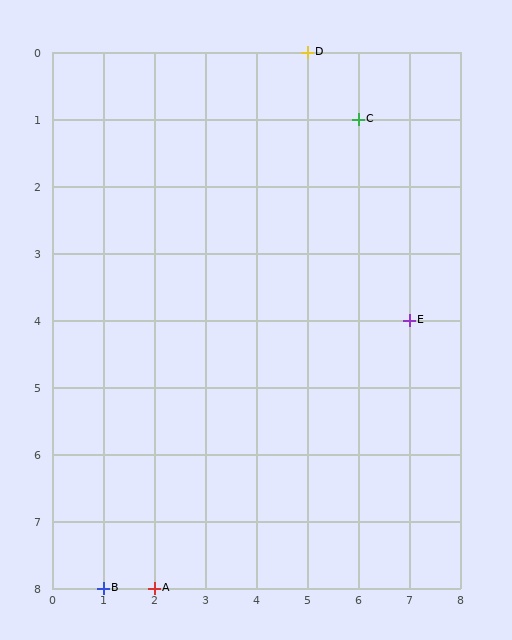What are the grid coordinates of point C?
Point C is at grid coordinates (6, 1).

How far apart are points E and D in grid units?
Points E and D are 2 columns and 4 rows apart (about 4.5 grid units diagonally).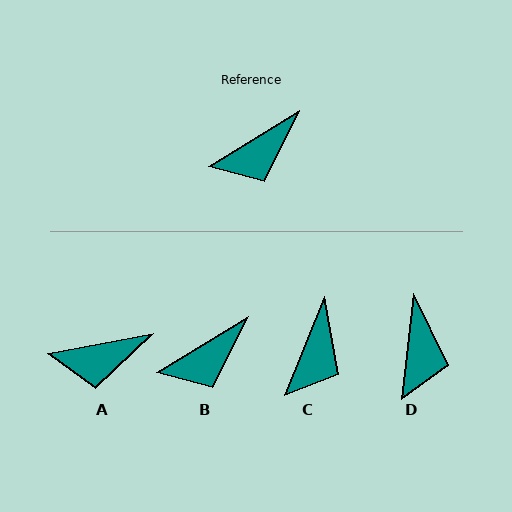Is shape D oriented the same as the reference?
No, it is off by about 52 degrees.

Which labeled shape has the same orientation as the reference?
B.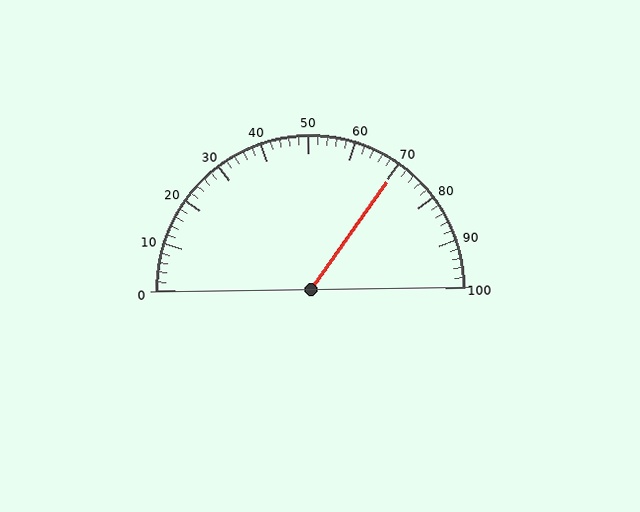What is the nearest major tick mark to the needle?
The nearest major tick mark is 70.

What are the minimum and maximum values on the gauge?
The gauge ranges from 0 to 100.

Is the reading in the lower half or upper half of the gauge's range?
The reading is in the upper half of the range (0 to 100).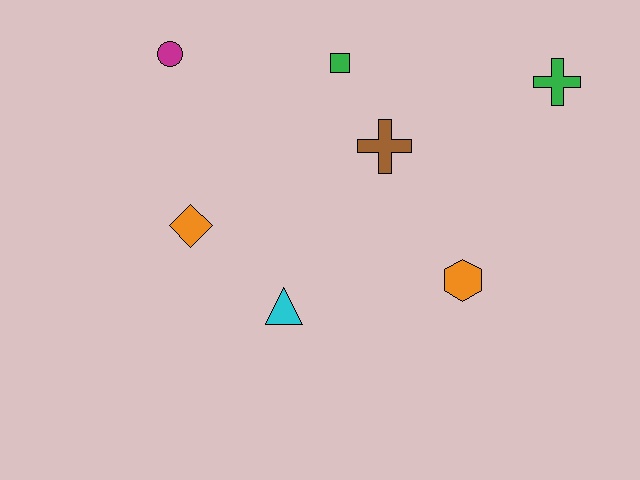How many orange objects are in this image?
There are 2 orange objects.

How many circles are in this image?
There is 1 circle.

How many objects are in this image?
There are 7 objects.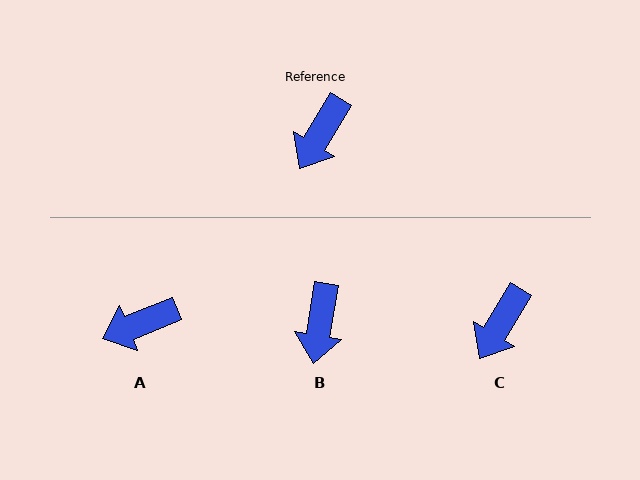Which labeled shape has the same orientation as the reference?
C.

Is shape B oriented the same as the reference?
No, it is off by about 22 degrees.